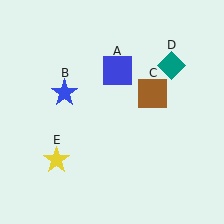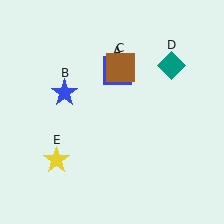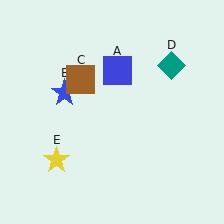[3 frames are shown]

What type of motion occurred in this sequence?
The brown square (object C) rotated counterclockwise around the center of the scene.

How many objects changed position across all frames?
1 object changed position: brown square (object C).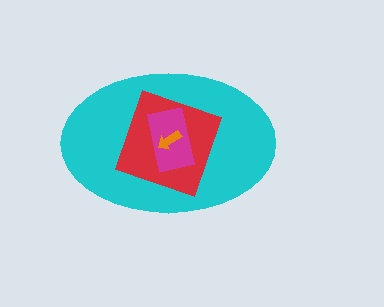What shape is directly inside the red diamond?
The magenta rectangle.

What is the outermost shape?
The cyan ellipse.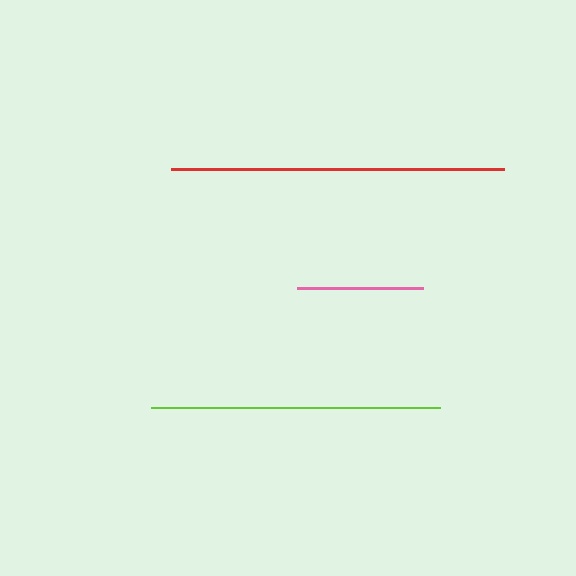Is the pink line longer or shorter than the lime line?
The lime line is longer than the pink line.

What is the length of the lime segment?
The lime segment is approximately 288 pixels long.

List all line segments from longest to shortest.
From longest to shortest: red, lime, pink.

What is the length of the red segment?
The red segment is approximately 332 pixels long.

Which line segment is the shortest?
The pink line is the shortest at approximately 126 pixels.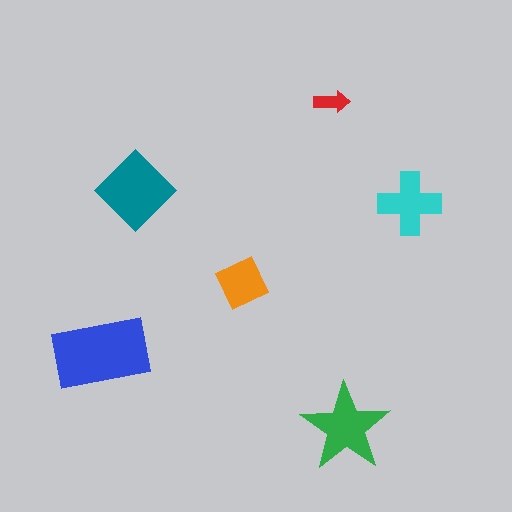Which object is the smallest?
The red arrow.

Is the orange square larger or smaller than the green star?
Smaller.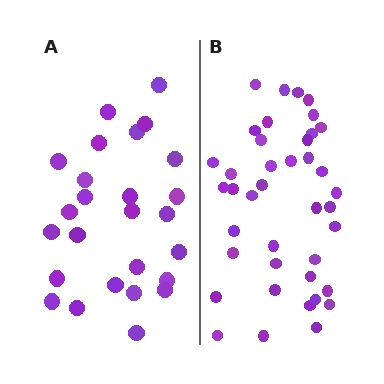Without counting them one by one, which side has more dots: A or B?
Region B (the right region) has more dots.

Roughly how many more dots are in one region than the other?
Region B has approximately 15 more dots than region A.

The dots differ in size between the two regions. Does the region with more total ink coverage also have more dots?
No. Region A has more total ink coverage because its dots are larger, but region B actually contains more individual dots. Total area can be misleading — the number of items is what matters here.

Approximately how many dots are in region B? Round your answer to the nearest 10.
About 40 dots.